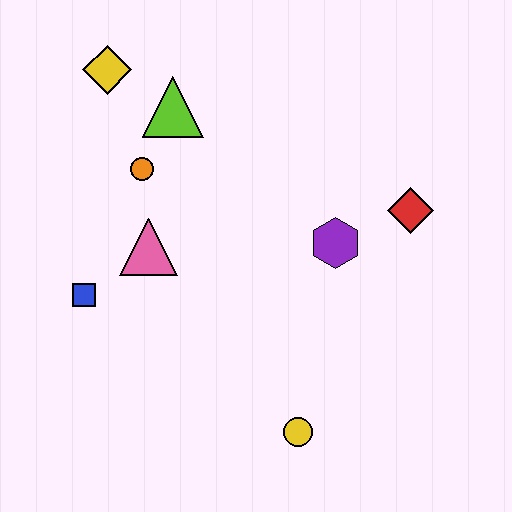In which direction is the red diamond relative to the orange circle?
The red diamond is to the right of the orange circle.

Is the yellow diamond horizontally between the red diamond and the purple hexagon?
No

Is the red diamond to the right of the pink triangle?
Yes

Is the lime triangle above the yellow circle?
Yes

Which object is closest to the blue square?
The pink triangle is closest to the blue square.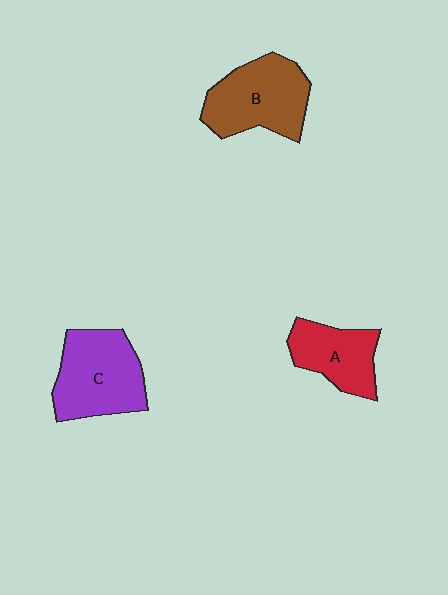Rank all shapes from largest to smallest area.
From largest to smallest: C (purple), B (brown), A (red).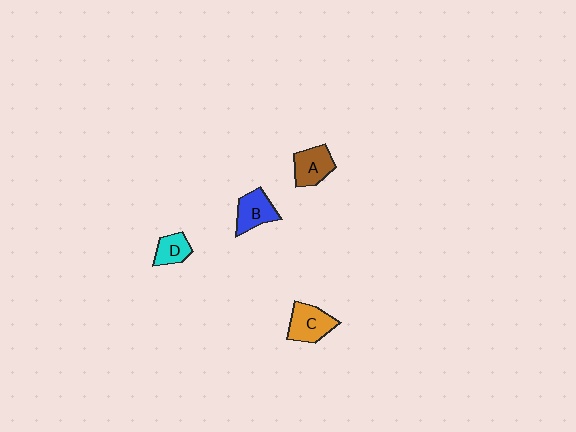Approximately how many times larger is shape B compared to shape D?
Approximately 1.4 times.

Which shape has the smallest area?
Shape D (cyan).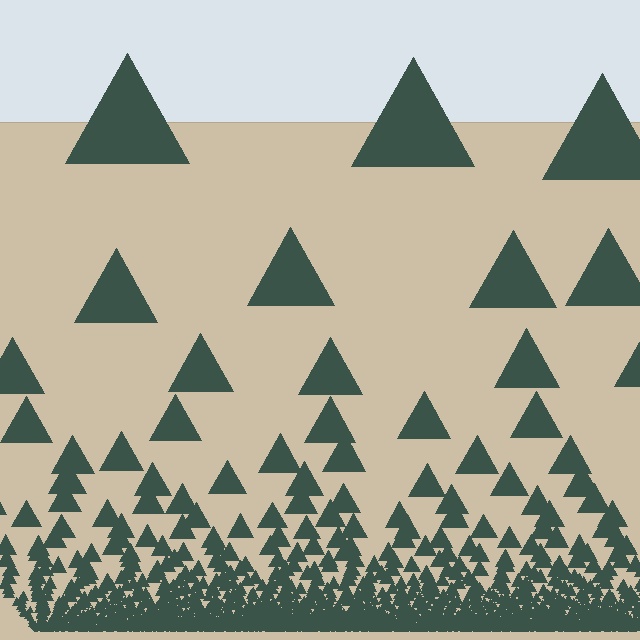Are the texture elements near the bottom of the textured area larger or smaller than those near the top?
Smaller. The gradient is inverted — elements near the bottom are smaller and denser.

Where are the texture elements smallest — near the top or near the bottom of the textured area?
Near the bottom.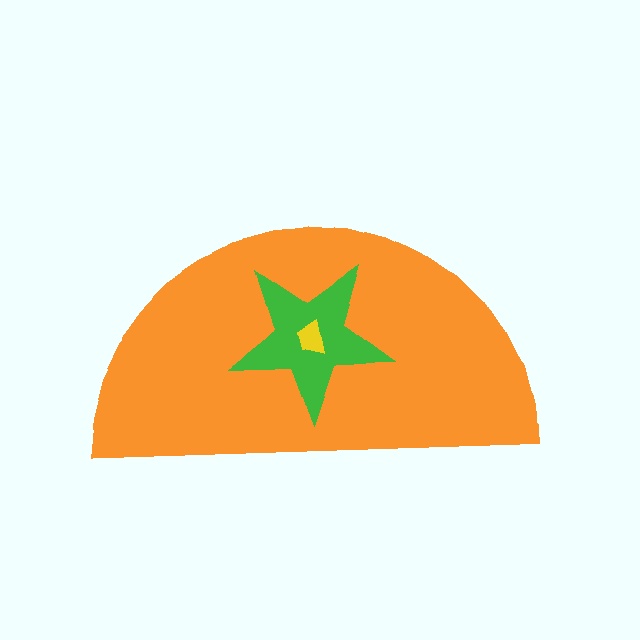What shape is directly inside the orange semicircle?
The green star.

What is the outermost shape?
The orange semicircle.